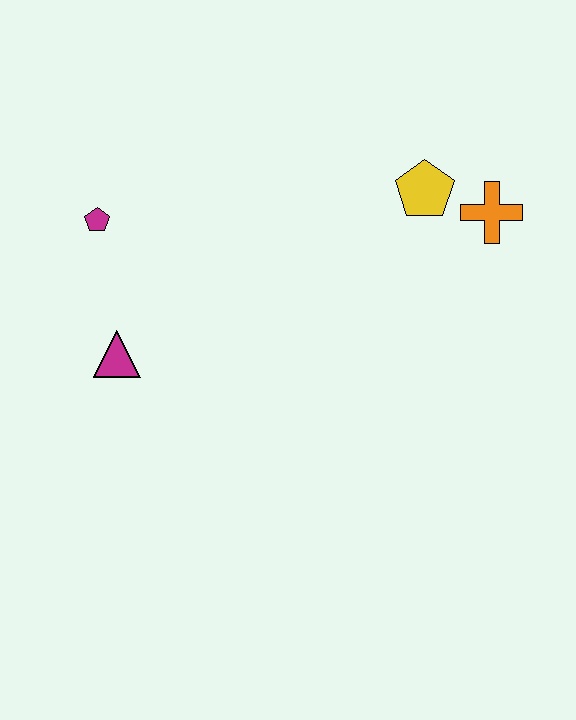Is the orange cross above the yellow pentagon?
No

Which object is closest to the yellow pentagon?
The orange cross is closest to the yellow pentagon.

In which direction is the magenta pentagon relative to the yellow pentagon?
The magenta pentagon is to the left of the yellow pentagon.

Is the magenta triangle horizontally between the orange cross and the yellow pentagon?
No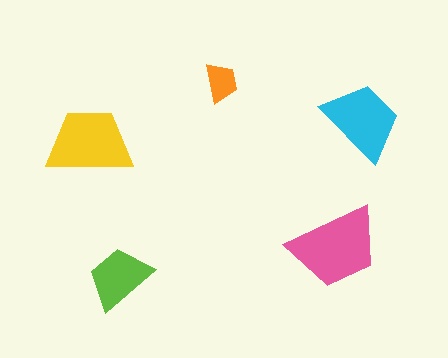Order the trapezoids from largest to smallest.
the pink one, the yellow one, the cyan one, the lime one, the orange one.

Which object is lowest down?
The lime trapezoid is bottommost.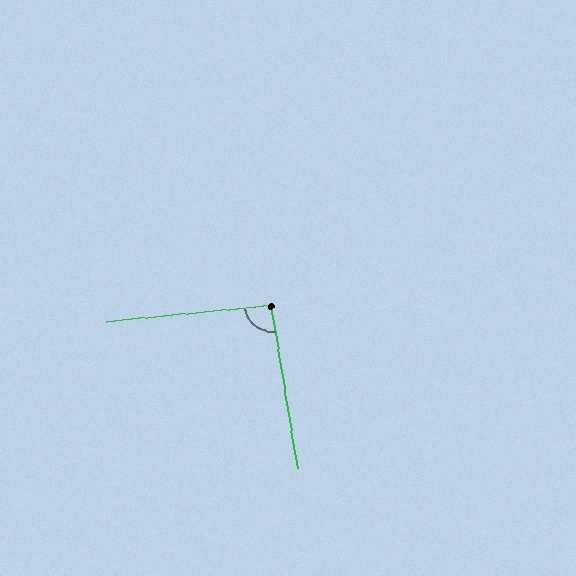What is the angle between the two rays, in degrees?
Approximately 94 degrees.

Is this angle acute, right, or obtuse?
It is approximately a right angle.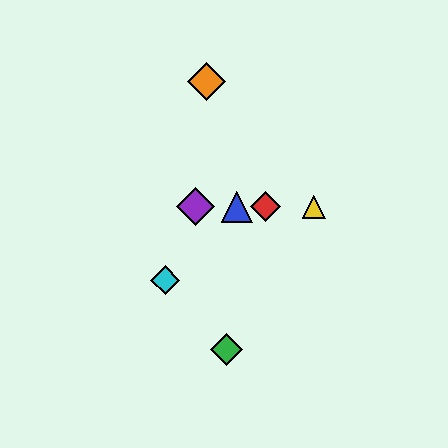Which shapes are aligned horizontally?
The red diamond, the blue triangle, the yellow triangle, the purple diamond are aligned horizontally.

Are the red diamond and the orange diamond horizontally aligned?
No, the red diamond is at y≈207 and the orange diamond is at y≈82.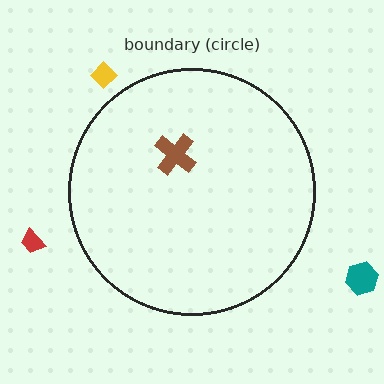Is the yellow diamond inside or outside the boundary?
Outside.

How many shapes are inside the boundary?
1 inside, 3 outside.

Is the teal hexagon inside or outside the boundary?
Outside.